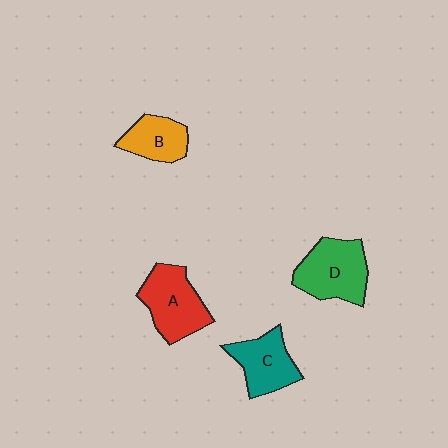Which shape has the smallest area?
Shape B (orange).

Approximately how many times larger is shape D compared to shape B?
Approximately 1.5 times.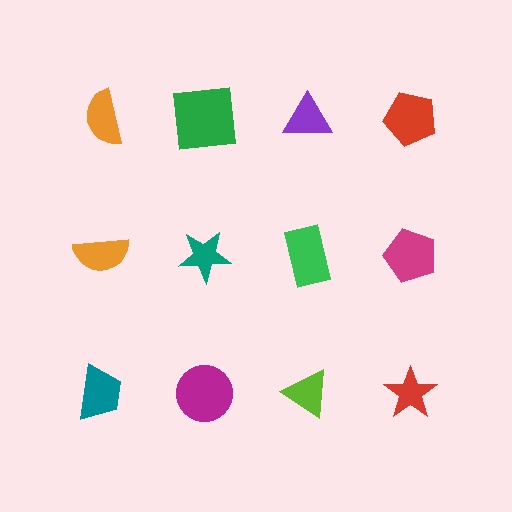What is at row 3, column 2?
A magenta circle.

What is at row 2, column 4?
A magenta pentagon.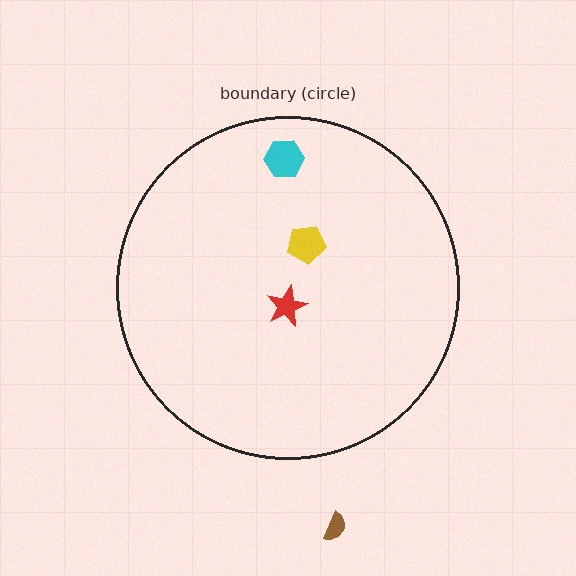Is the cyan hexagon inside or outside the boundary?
Inside.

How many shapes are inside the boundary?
3 inside, 1 outside.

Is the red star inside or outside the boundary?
Inside.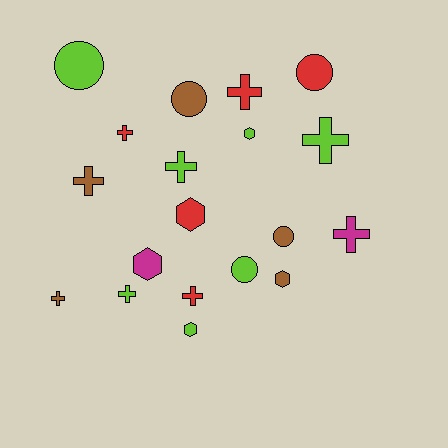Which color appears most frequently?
Lime, with 7 objects.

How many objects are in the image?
There are 19 objects.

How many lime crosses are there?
There are 3 lime crosses.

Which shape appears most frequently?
Cross, with 9 objects.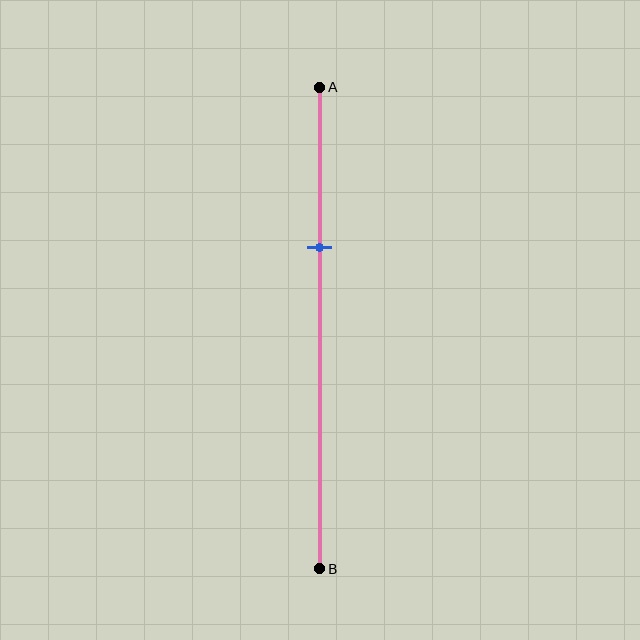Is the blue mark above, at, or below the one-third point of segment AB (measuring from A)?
The blue mark is approximately at the one-third point of segment AB.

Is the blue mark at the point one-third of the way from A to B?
Yes, the mark is approximately at the one-third point.